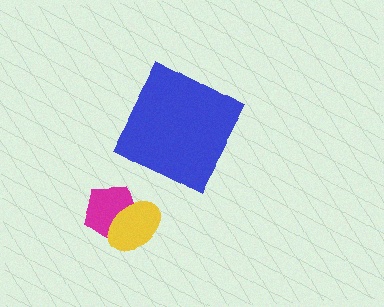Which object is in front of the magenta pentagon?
The yellow ellipse is in front of the magenta pentagon.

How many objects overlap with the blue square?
0 objects overlap with the blue square.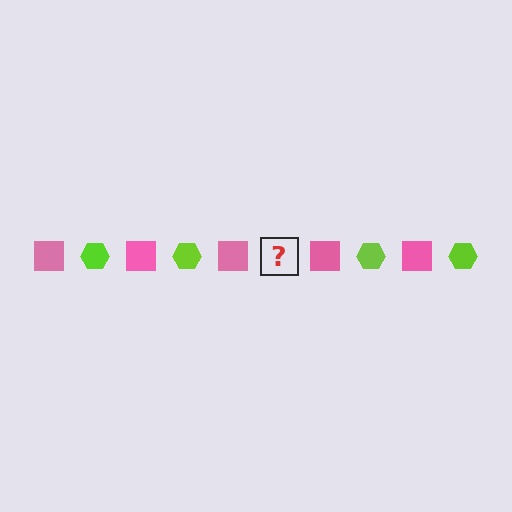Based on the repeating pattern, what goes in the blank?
The blank should be a lime hexagon.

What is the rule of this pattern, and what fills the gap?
The rule is that the pattern alternates between pink square and lime hexagon. The gap should be filled with a lime hexagon.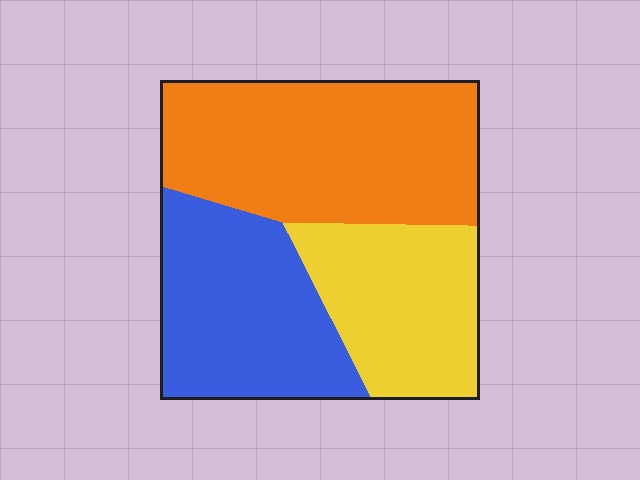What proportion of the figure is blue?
Blue takes up between a sixth and a third of the figure.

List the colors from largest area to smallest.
From largest to smallest: orange, blue, yellow.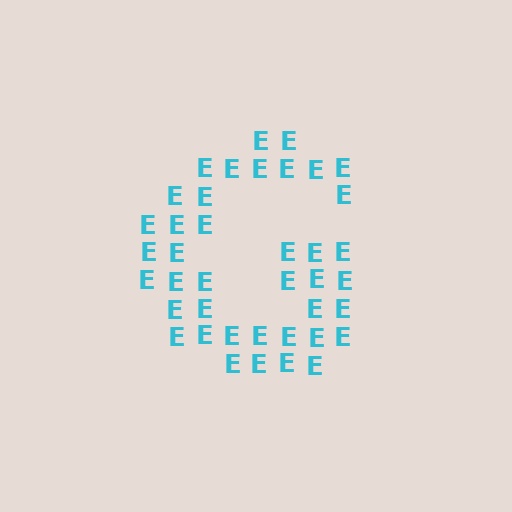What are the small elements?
The small elements are letter E's.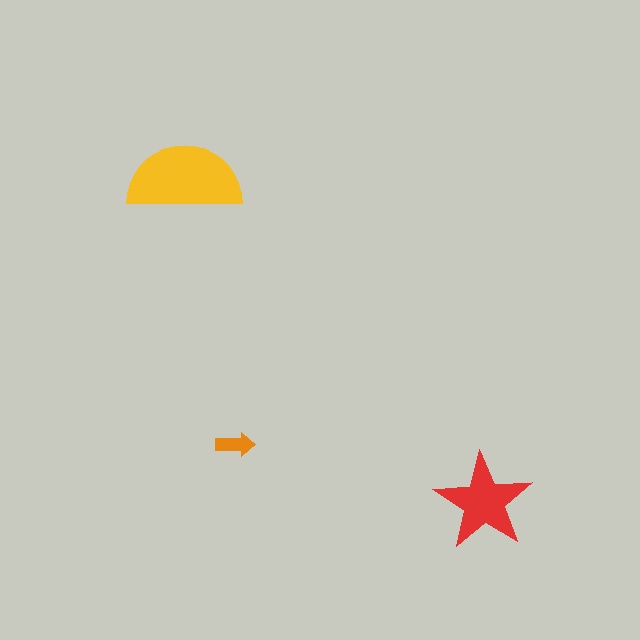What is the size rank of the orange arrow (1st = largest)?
3rd.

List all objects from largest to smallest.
The yellow semicircle, the red star, the orange arrow.